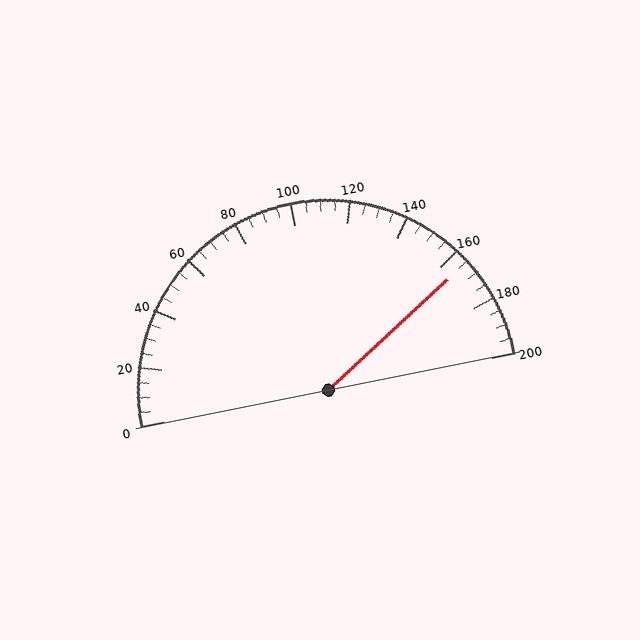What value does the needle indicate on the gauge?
The needle indicates approximately 165.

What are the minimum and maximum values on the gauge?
The gauge ranges from 0 to 200.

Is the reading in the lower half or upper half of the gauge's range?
The reading is in the upper half of the range (0 to 200).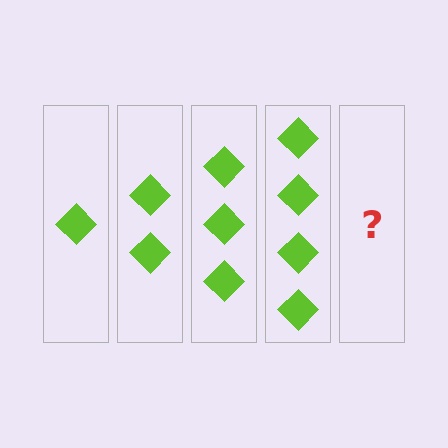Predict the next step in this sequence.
The next step is 5 diamonds.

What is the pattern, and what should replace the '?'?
The pattern is that each step adds one more diamond. The '?' should be 5 diamonds.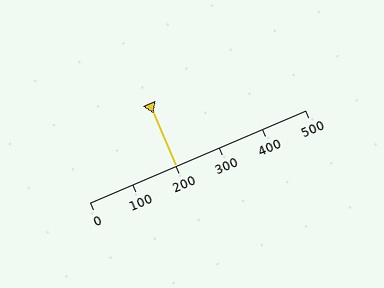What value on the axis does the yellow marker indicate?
The marker indicates approximately 200.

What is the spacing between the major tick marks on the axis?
The major ticks are spaced 100 apart.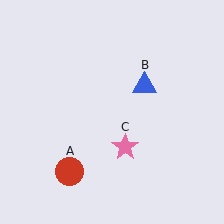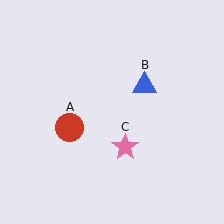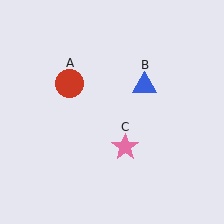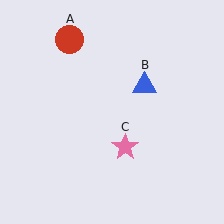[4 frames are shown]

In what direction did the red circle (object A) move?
The red circle (object A) moved up.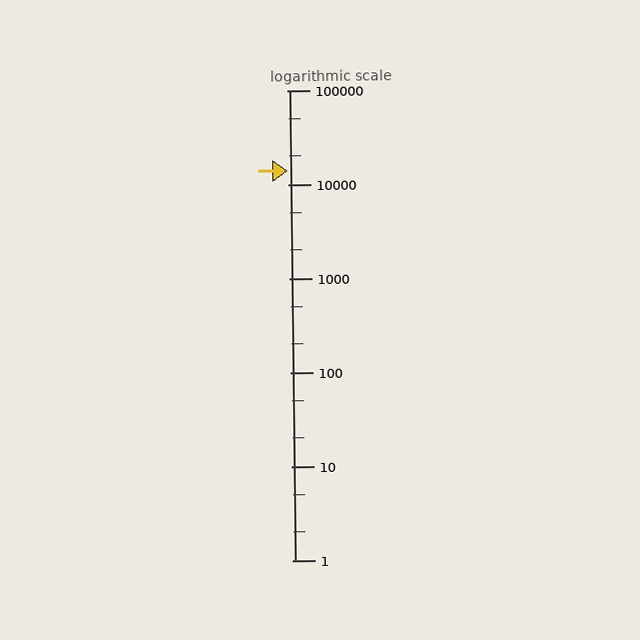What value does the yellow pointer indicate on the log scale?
The pointer indicates approximately 14000.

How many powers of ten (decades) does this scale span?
The scale spans 5 decades, from 1 to 100000.